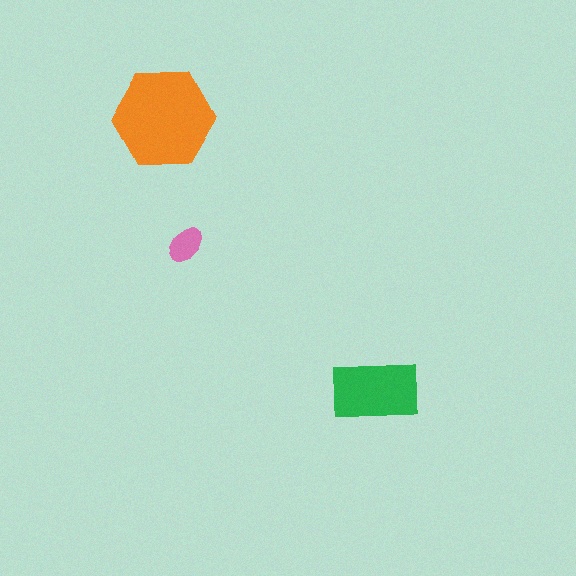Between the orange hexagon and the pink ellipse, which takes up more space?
The orange hexagon.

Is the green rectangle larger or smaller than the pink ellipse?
Larger.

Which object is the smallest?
The pink ellipse.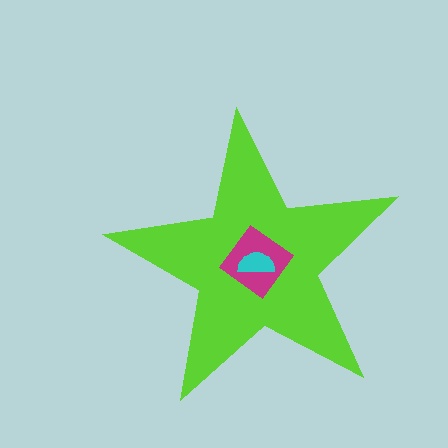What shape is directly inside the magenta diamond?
The cyan semicircle.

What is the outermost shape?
The lime star.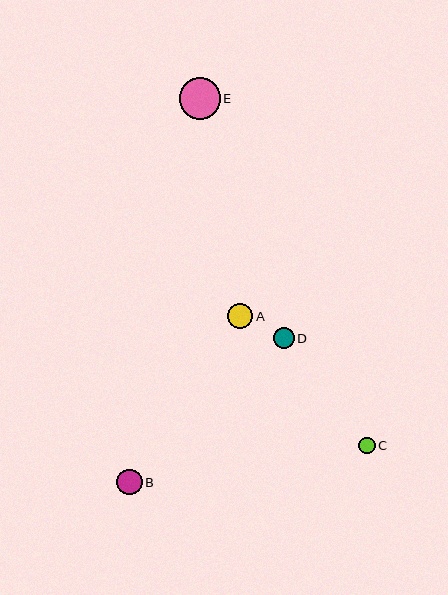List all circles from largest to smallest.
From largest to smallest: E, B, A, D, C.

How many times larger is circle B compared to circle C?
Circle B is approximately 1.5 times the size of circle C.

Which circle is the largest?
Circle E is the largest with a size of approximately 41 pixels.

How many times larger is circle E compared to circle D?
Circle E is approximately 1.9 times the size of circle D.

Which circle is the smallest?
Circle C is the smallest with a size of approximately 16 pixels.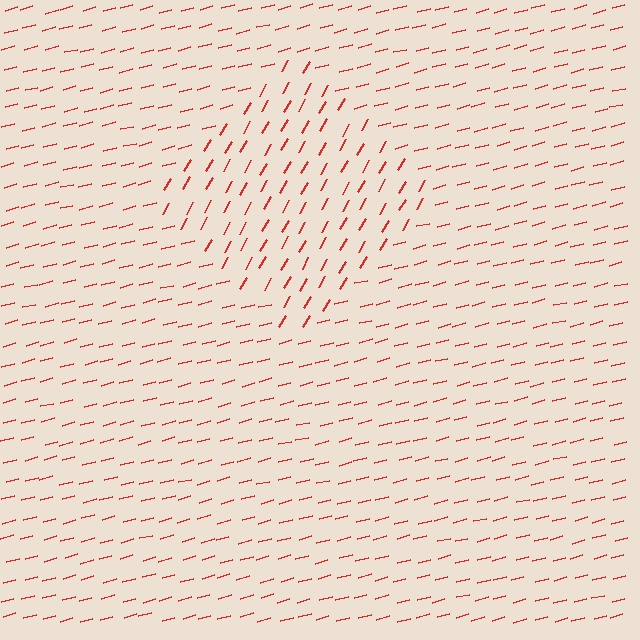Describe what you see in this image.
The image is filled with small red line segments. A diamond region in the image has lines oriented differently from the surrounding lines, creating a visible texture boundary.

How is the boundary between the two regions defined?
The boundary is defined purely by a change in line orientation (approximately 45 degrees difference). All lines are the same color and thickness.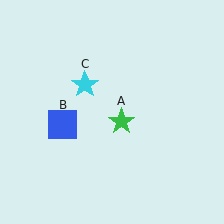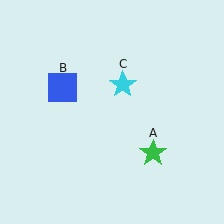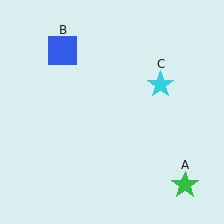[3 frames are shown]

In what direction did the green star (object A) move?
The green star (object A) moved down and to the right.